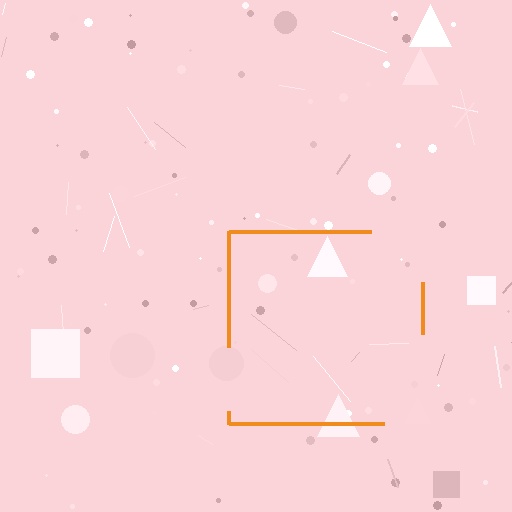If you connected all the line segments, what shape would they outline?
They would outline a square.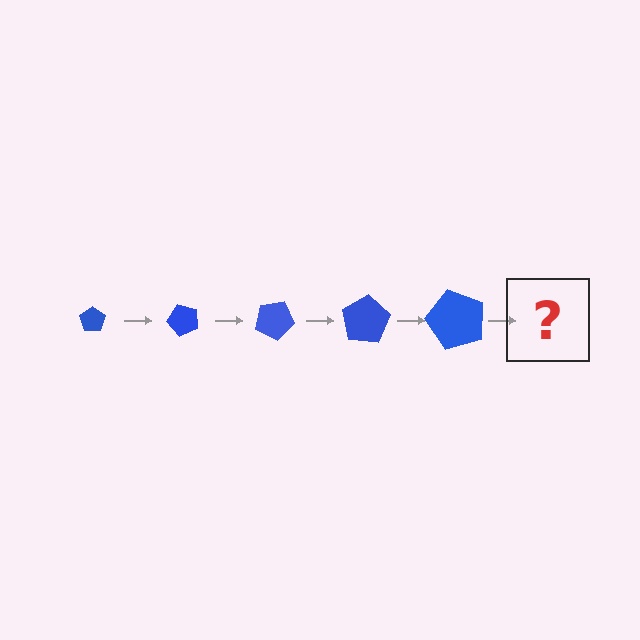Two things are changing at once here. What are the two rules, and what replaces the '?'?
The two rules are that the pentagon grows larger each step and it rotates 50 degrees each step. The '?' should be a pentagon, larger than the previous one and rotated 250 degrees from the start.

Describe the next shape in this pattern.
It should be a pentagon, larger than the previous one and rotated 250 degrees from the start.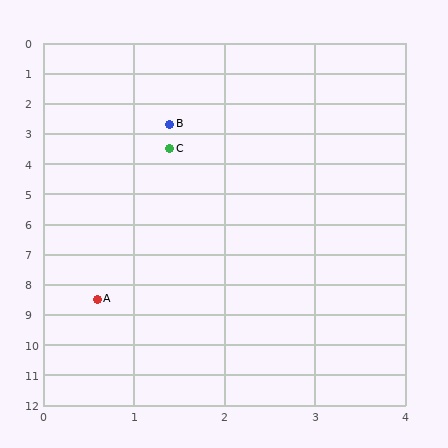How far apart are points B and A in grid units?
Points B and A are about 5.9 grid units apart.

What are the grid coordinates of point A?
Point A is at approximately (0.6, 8.5).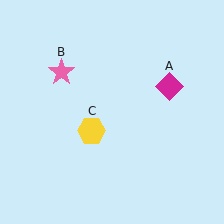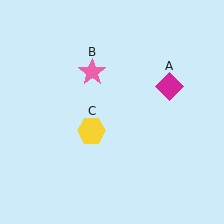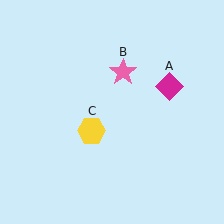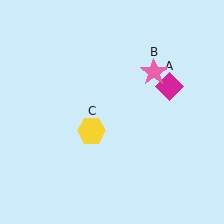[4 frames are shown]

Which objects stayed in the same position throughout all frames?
Magenta diamond (object A) and yellow hexagon (object C) remained stationary.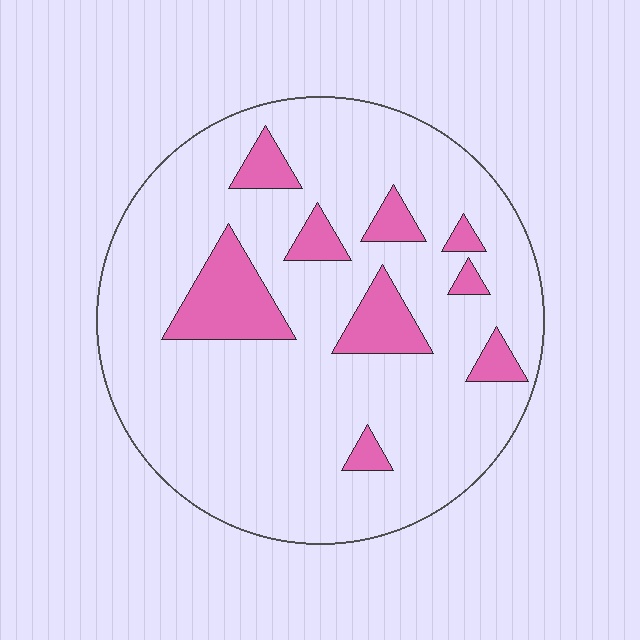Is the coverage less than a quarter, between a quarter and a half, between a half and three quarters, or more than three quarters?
Less than a quarter.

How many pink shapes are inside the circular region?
9.